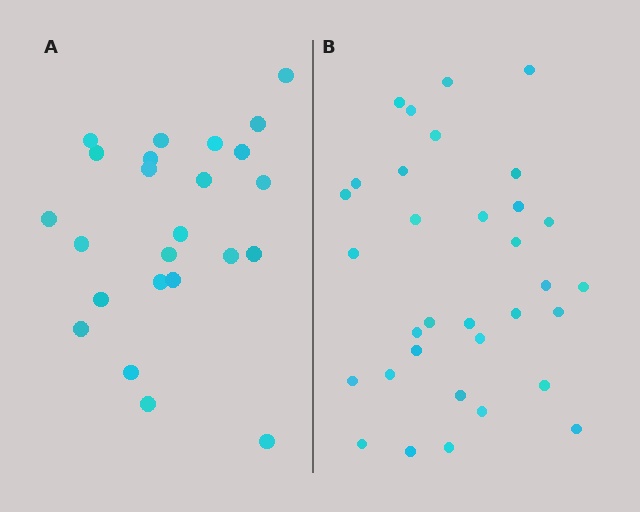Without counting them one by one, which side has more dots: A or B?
Region B (the right region) has more dots.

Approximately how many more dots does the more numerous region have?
Region B has roughly 8 or so more dots than region A.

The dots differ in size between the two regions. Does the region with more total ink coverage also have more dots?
No. Region A has more total ink coverage because its dots are larger, but region B actually contains more individual dots. Total area can be misleading — the number of items is what matters here.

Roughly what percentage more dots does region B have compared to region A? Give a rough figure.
About 40% more.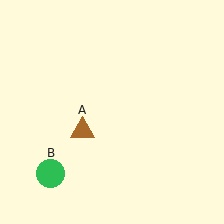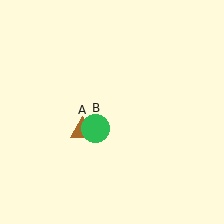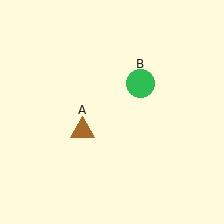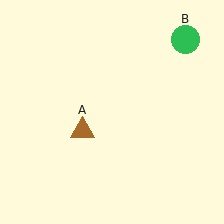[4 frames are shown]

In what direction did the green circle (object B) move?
The green circle (object B) moved up and to the right.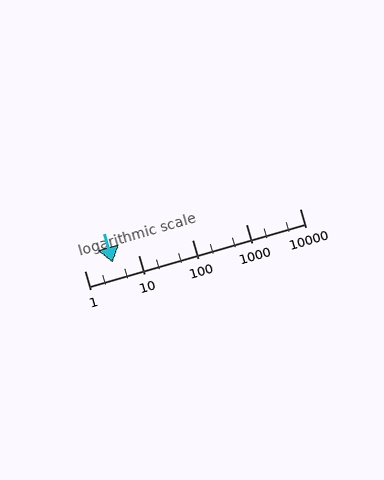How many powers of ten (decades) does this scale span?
The scale spans 4 decades, from 1 to 10000.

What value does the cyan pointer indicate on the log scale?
The pointer indicates approximately 3.3.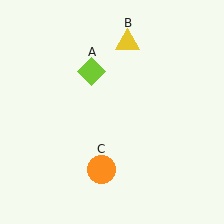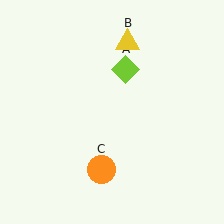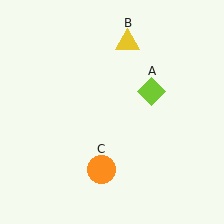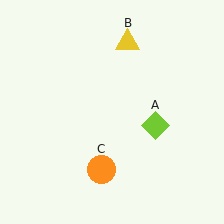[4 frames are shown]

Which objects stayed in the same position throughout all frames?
Yellow triangle (object B) and orange circle (object C) remained stationary.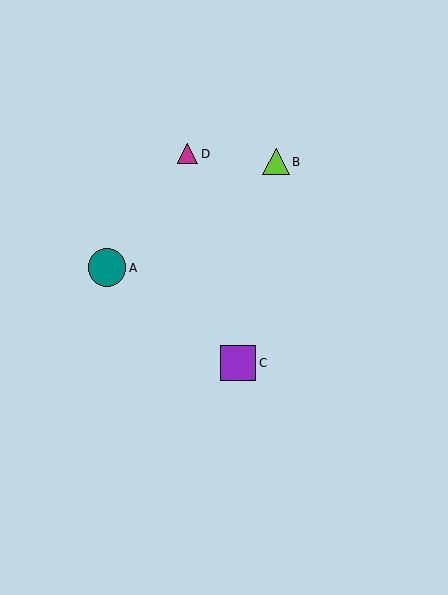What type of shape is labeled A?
Shape A is a teal circle.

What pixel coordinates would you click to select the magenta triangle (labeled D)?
Click at (187, 154) to select the magenta triangle D.